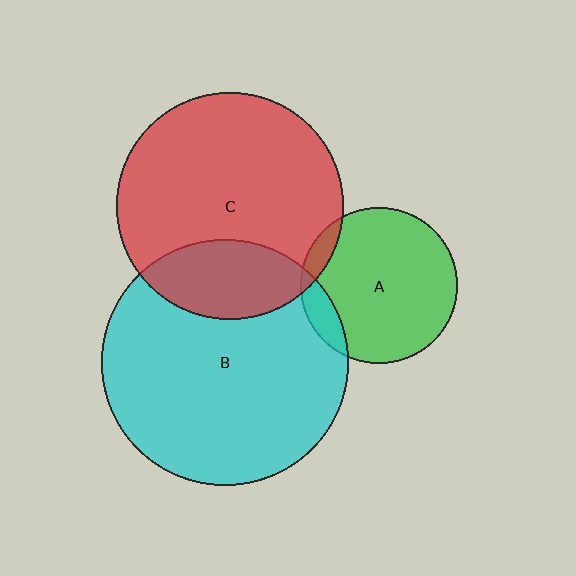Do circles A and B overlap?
Yes.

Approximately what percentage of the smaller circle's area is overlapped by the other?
Approximately 10%.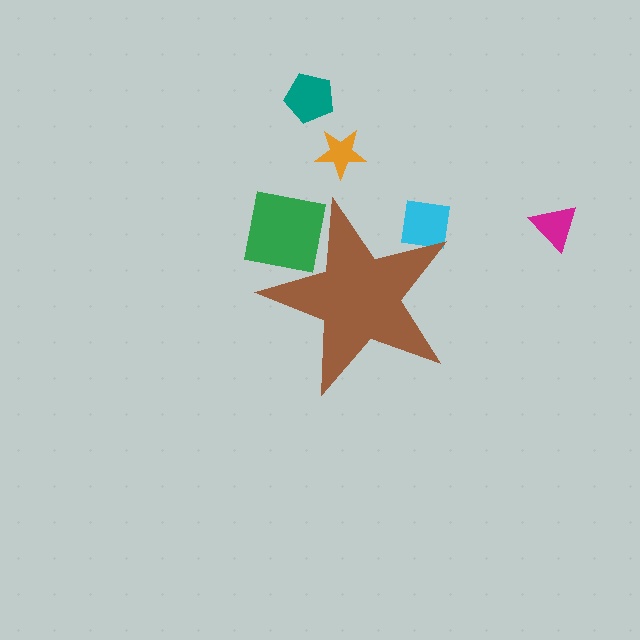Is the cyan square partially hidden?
Yes, the cyan square is partially hidden behind the brown star.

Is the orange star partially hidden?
No, the orange star is fully visible.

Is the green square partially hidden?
Yes, the green square is partially hidden behind the brown star.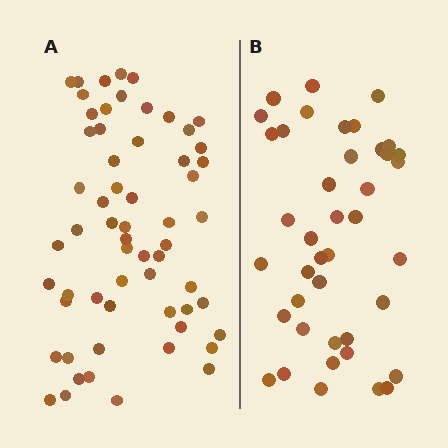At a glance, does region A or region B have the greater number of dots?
Region A (the left region) has more dots.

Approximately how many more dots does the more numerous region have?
Region A has approximately 20 more dots than region B.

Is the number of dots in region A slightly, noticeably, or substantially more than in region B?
Region A has substantially more. The ratio is roughly 1.5 to 1.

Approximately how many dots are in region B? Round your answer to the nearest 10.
About 40 dots. (The exact count is 41, which rounds to 40.)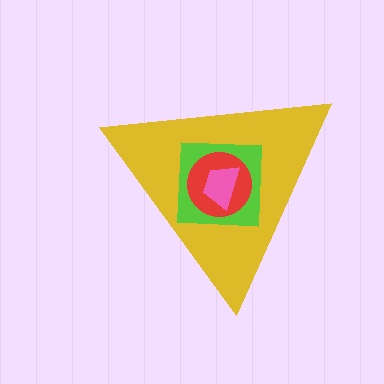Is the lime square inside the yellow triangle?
Yes.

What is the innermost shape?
The pink trapezoid.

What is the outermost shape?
The yellow triangle.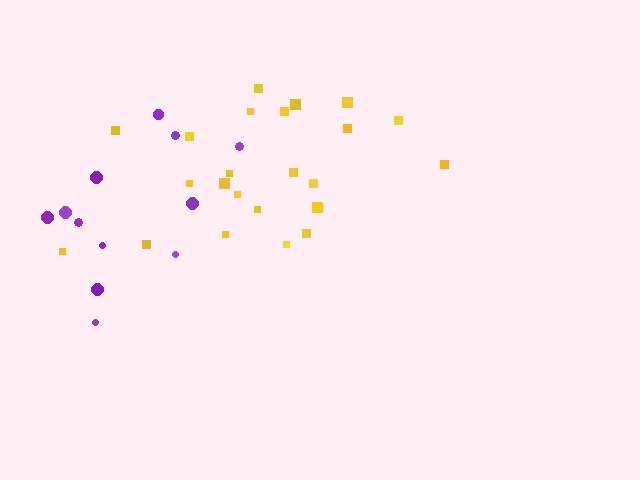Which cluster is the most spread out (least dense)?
Purple.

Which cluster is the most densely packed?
Yellow.